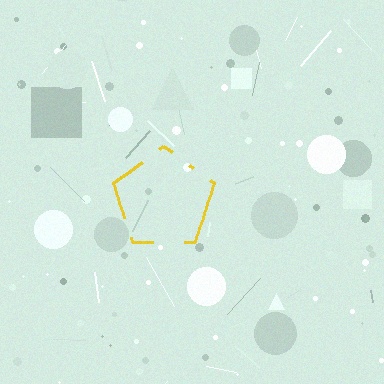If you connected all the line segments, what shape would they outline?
They would outline a pentagon.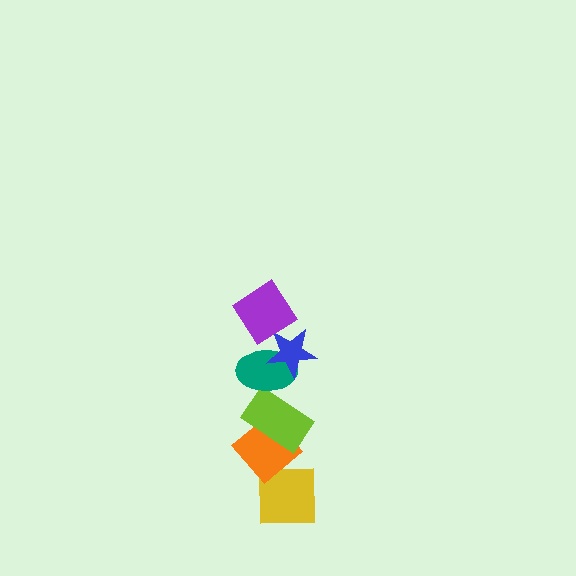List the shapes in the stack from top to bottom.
From top to bottom: the purple diamond, the blue star, the teal ellipse, the lime rectangle, the orange diamond, the yellow square.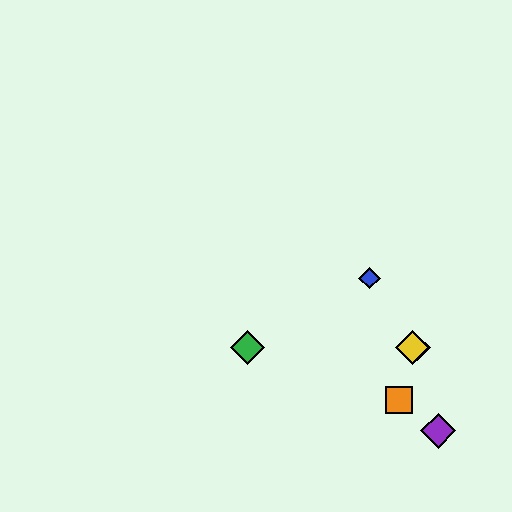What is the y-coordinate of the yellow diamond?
The yellow diamond is at y≈348.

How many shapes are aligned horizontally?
3 shapes (the red diamond, the green diamond, the yellow diamond) are aligned horizontally.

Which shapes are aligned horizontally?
The red diamond, the green diamond, the yellow diamond are aligned horizontally.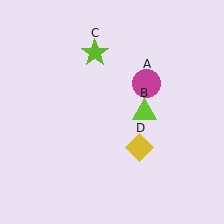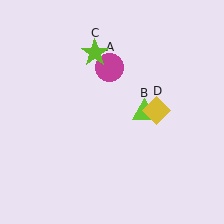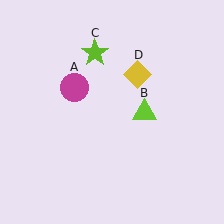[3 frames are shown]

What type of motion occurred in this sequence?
The magenta circle (object A), yellow diamond (object D) rotated counterclockwise around the center of the scene.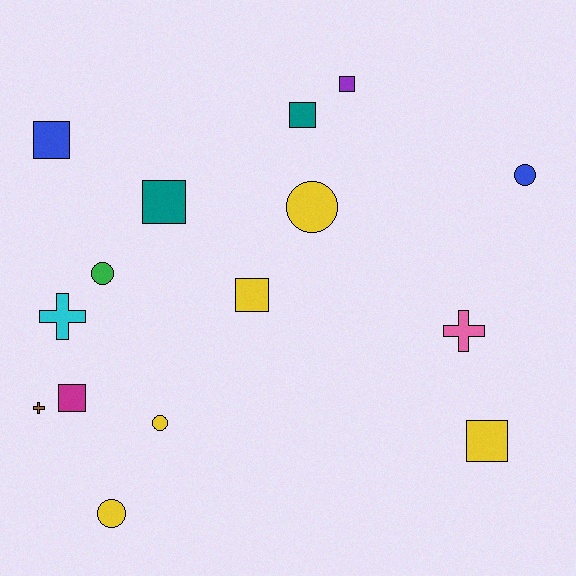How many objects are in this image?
There are 15 objects.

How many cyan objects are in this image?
There is 1 cyan object.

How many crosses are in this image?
There are 3 crosses.